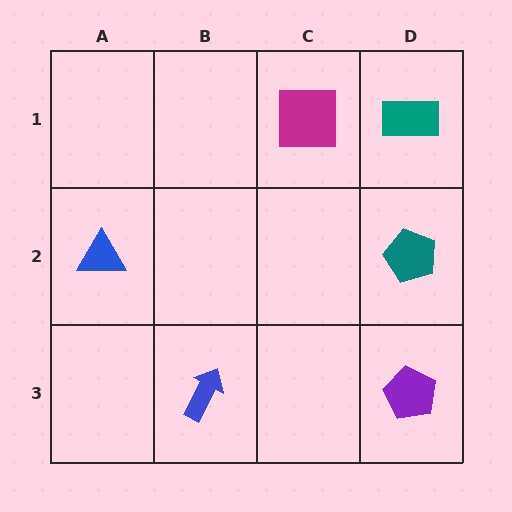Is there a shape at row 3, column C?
No, that cell is empty.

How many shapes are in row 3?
2 shapes.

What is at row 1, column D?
A teal rectangle.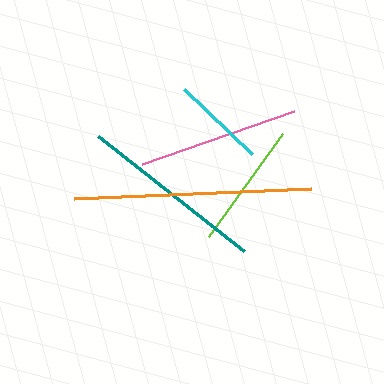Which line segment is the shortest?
The cyan line is the shortest at approximately 94 pixels.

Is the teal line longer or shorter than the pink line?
The teal line is longer than the pink line.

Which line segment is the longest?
The orange line is the longest at approximately 237 pixels.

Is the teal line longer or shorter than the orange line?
The orange line is longer than the teal line.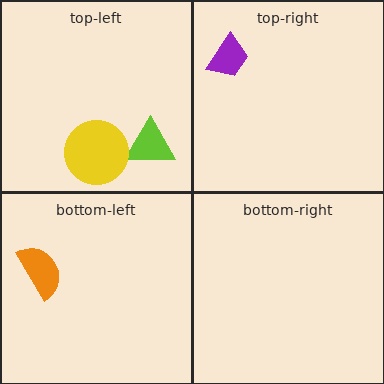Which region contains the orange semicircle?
The bottom-left region.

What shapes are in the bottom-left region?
The orange semicircle.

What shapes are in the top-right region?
The purple trapezoid.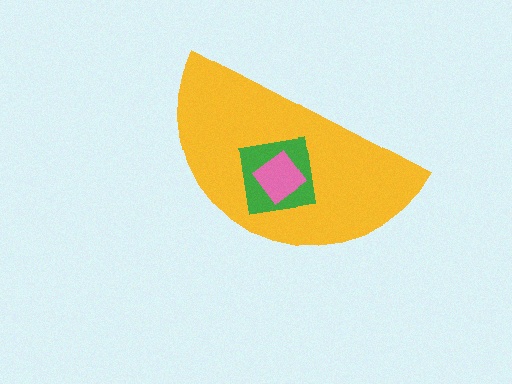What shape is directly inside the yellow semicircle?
The green square.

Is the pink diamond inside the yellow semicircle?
Yes.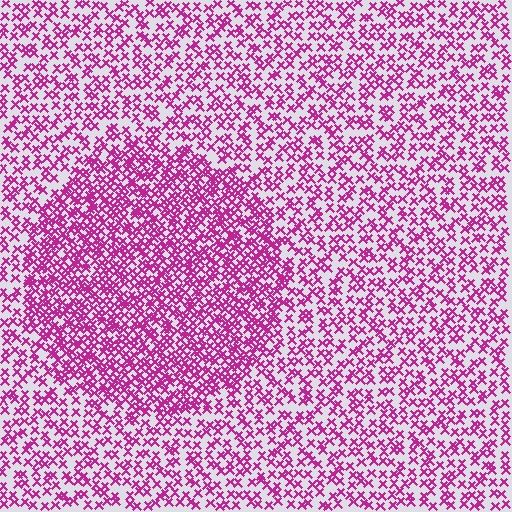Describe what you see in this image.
The image contains small magenta elements arranged at two different densities. A circle-shaped region is visible where the elements are more densely packed than the surrounding area.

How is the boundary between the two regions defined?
The boundary is defined by a change in element density (approximately 1.8x ratio). All elements are the same color, size, and shape.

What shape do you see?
I see a circle.